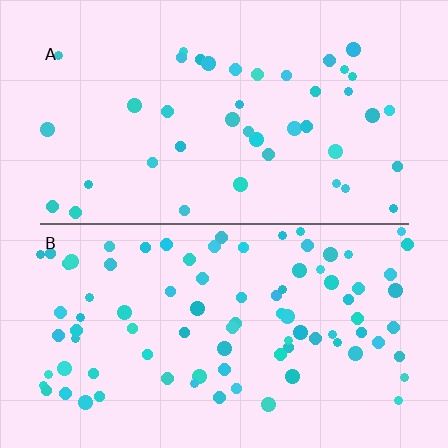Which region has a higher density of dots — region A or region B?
B (the bottom).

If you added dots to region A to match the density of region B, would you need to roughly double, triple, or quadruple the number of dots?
Approximately double.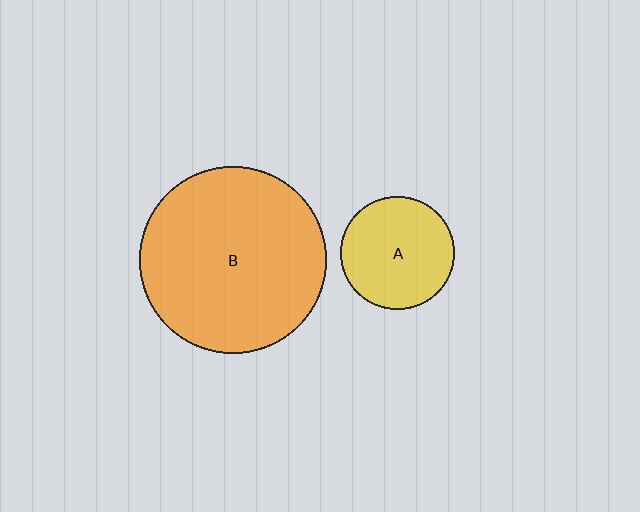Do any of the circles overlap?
No, none of the circles overlap.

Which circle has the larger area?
Circle B (orange).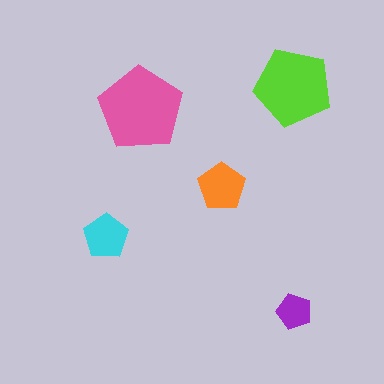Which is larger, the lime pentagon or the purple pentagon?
The lime one.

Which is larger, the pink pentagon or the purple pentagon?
The pink one.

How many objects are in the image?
There are 5 objects in the image.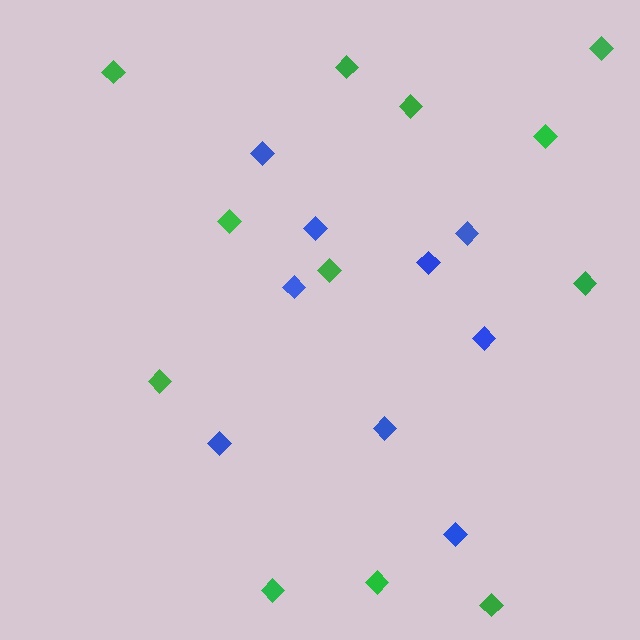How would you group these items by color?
There are 2 groups: one group of blue diamonds (9) and one group of green diamonds (12).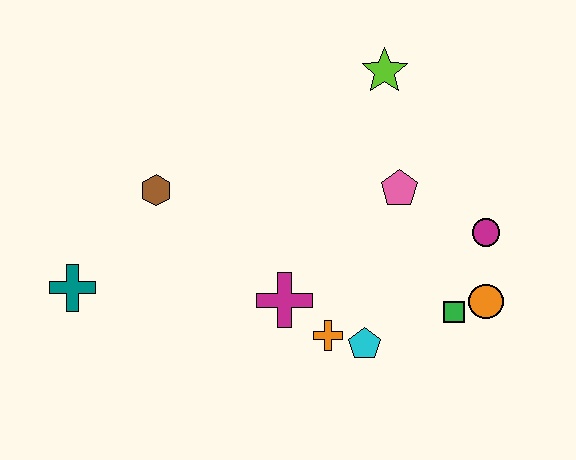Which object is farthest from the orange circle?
The teal cross is farthest from the orange circle.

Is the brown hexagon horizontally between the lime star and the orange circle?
No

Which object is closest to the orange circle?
The green square is closest to the orange circle.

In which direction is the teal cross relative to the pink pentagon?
The teal cross is to the left of the pink pentagon.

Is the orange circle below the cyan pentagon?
No